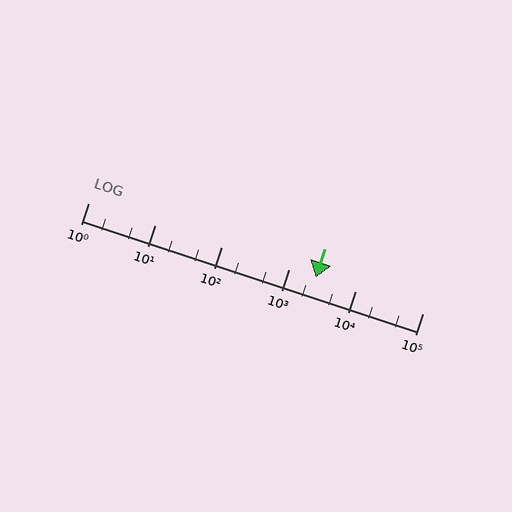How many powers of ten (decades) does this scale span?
The scale spans 5 decades, from 1 to 100000.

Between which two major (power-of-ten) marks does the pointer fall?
The pointer is between 1000 and 10000.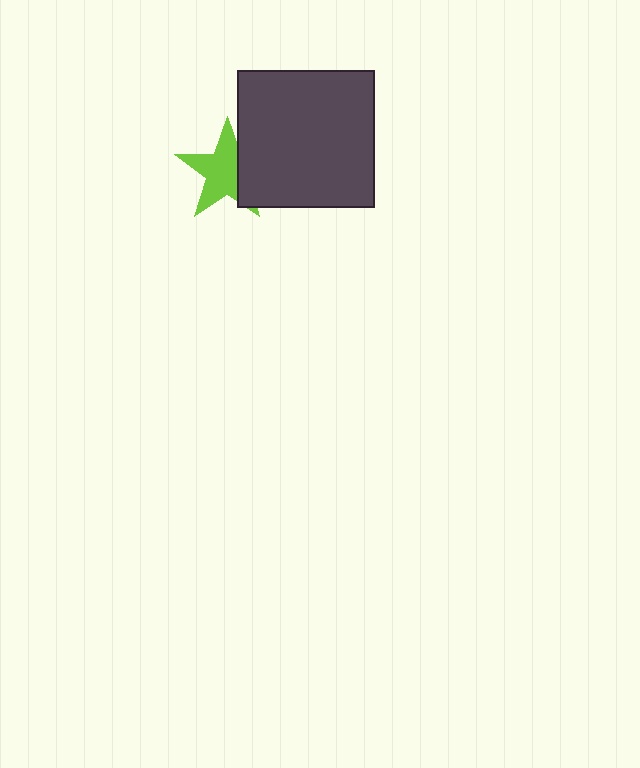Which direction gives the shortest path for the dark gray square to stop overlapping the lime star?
Moving right gives the shortest separation.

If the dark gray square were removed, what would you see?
You would see the complete lime star.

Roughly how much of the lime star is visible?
Most of it is visible (roughly 70%).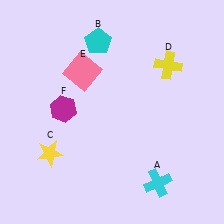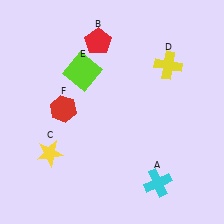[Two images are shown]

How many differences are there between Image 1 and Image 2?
There are 3 differences between the two images.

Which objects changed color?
B changed from cyan to red. E changed from pink to lime. F changed from magenta to red.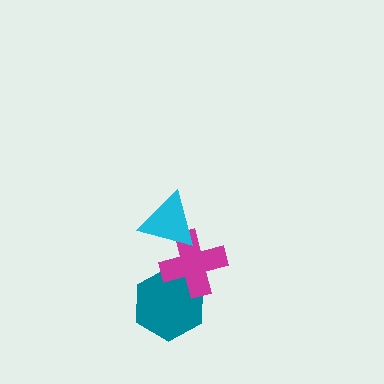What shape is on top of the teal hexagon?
The magenta cross is on top of the teal hexagon.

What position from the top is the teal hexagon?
The teal hexagon is 3rd from the top.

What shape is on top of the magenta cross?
The cyan triangle is on top of the magenta cross.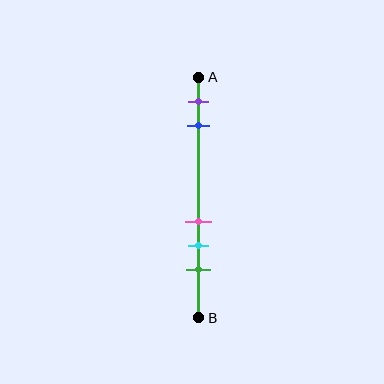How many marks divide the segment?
There are 5 marks dividing the segment.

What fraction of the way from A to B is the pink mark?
The pink mark is approximately 60% (0.6) of the way from A to B.